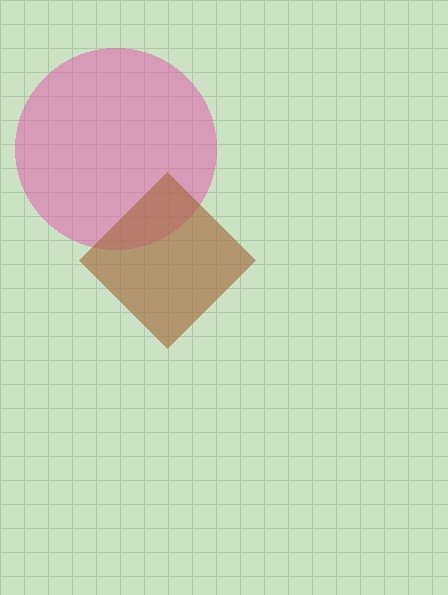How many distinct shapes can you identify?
There are 2 distinct shapes: a pink circle, a brown diamond.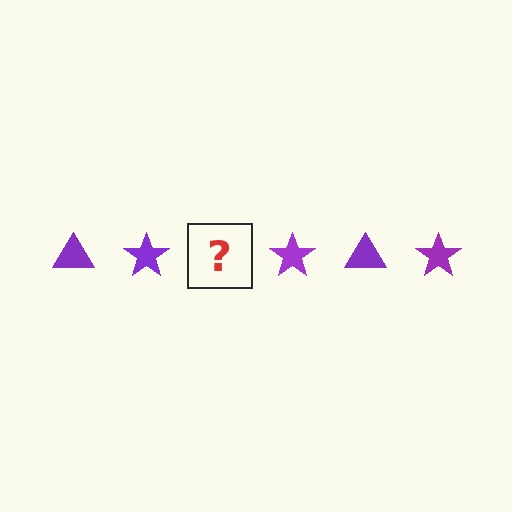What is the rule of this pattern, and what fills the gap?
The rule is that the pattern cycles through triangle, star shapes in purple. The gap should be filled with a purple triangle.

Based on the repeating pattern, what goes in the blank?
The blank should be a purple triangle.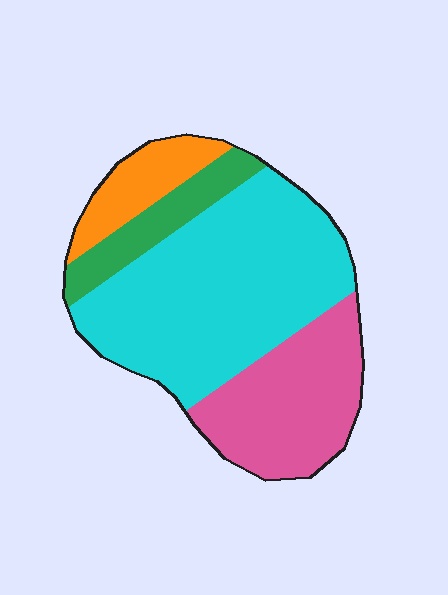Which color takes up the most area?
Cyan, at roughly 50%.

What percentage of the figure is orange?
Orange covers about 10% of the figure.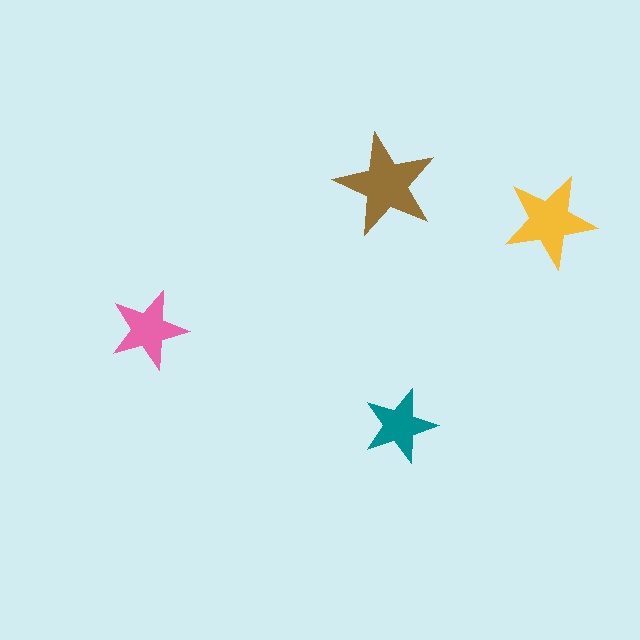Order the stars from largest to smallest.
the brown one, the yellow one, the pink one, the teal one.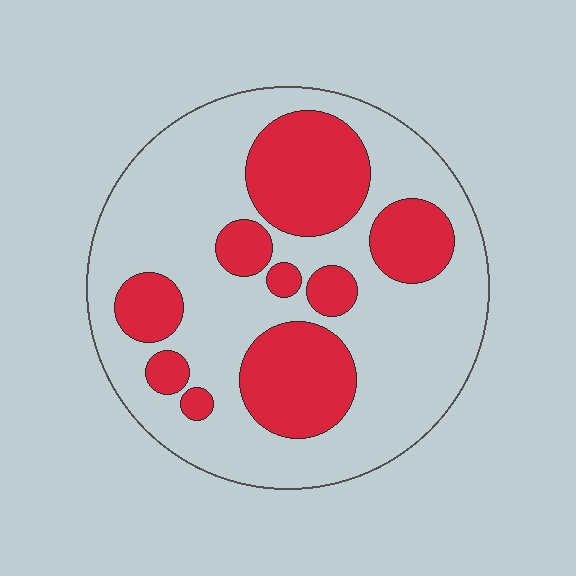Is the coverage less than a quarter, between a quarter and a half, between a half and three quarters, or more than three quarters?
Between a quarter and a half.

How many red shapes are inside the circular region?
9.